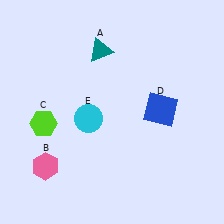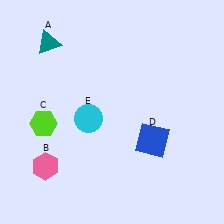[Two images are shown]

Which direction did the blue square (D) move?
The blue square (D) moved down.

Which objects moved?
The objects that moved are: the teal triangle (A), the blue square (D).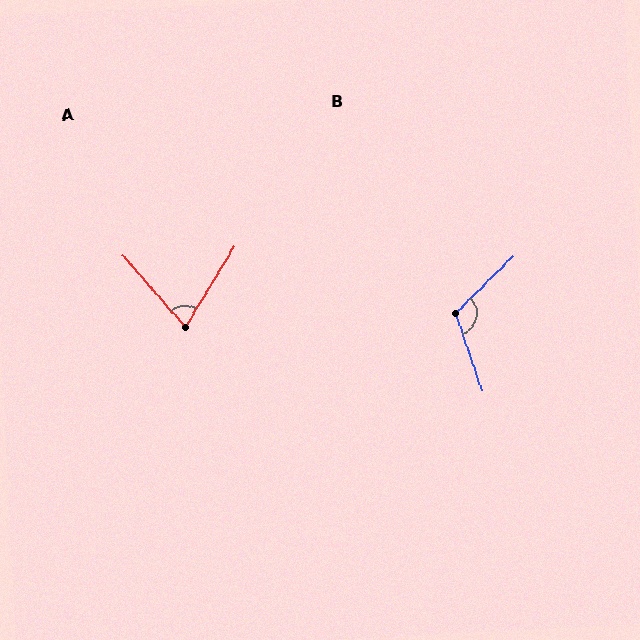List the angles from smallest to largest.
A (72°), B (115°).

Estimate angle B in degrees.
Approximately 115 degrees.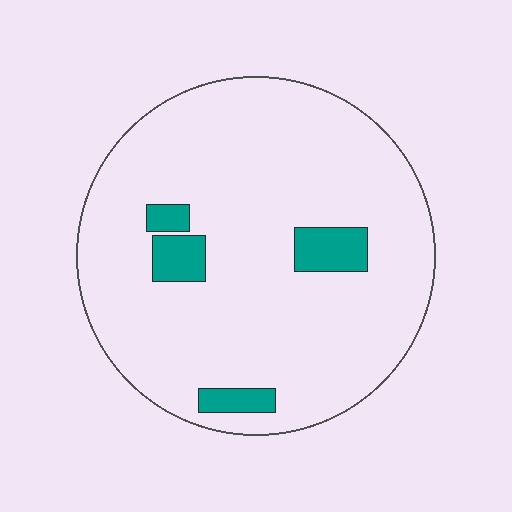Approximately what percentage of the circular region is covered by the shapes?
Approximately 10%.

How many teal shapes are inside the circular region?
4.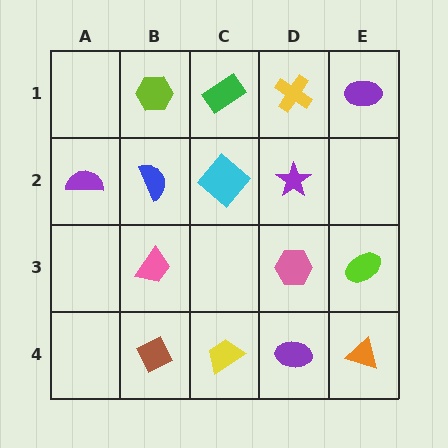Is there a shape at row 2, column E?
No, that cell is empty.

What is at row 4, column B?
A brown diamond.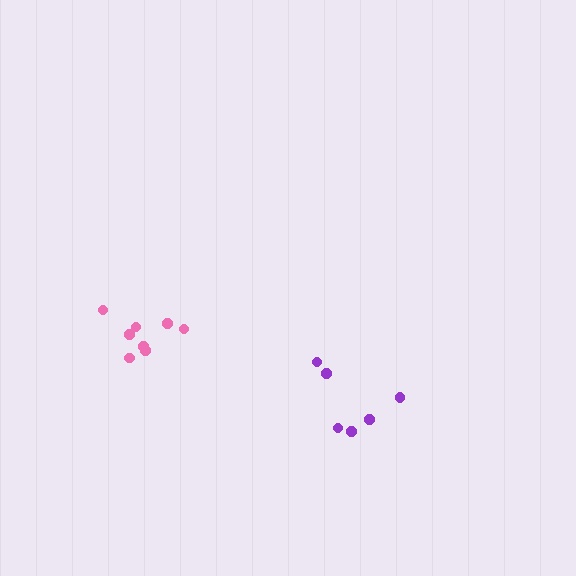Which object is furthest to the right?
The purple cluster is rightmost.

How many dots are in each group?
Group 1: 6 dots, Group 2: 8 dots (14 total).